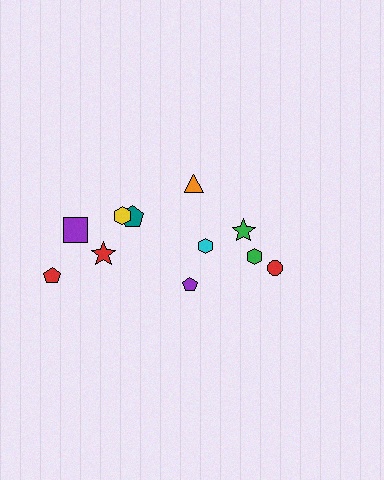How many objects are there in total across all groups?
There are 11 objects.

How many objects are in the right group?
There are 4 objects.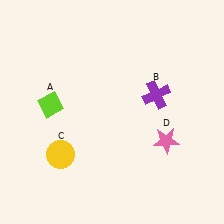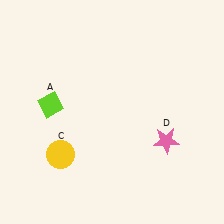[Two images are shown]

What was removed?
The purple cross (B) was removed in Image 2.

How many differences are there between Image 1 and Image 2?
There is 1 difference between the two images.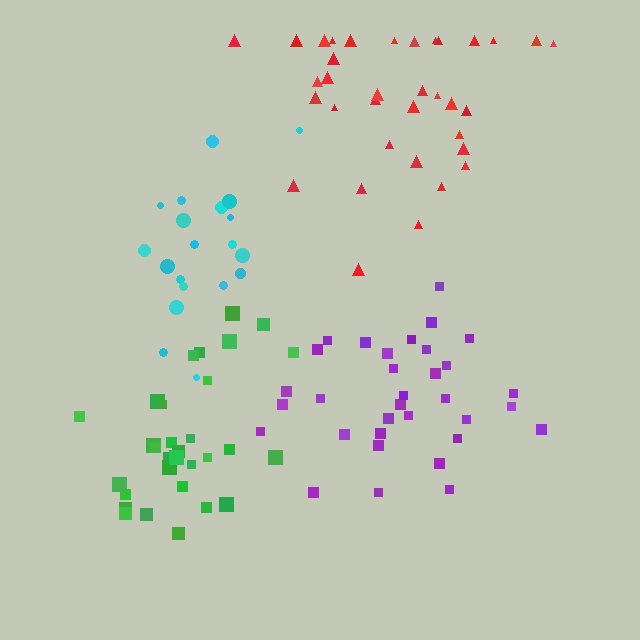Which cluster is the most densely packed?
Red.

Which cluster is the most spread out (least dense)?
Cyan.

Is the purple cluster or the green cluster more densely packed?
Green.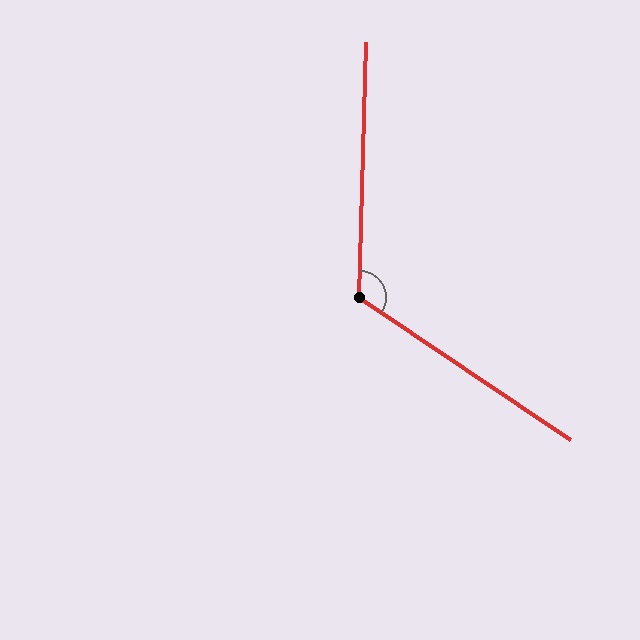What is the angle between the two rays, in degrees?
Approximately 122 degrees.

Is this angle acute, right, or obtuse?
It is obtuse.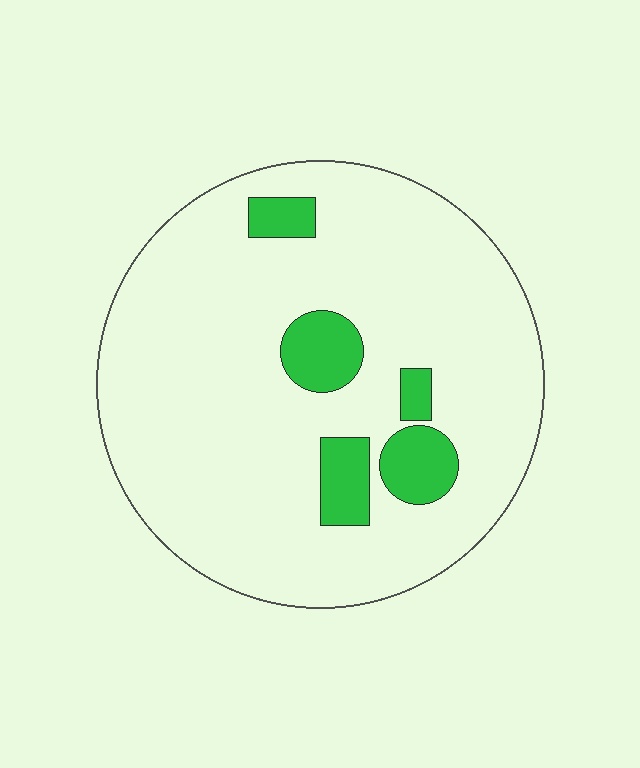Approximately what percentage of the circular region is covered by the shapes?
Approximately 10%.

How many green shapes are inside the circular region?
5.